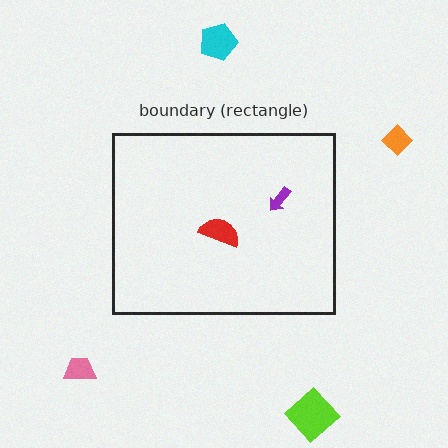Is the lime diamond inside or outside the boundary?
Outside.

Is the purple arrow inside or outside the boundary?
Inside.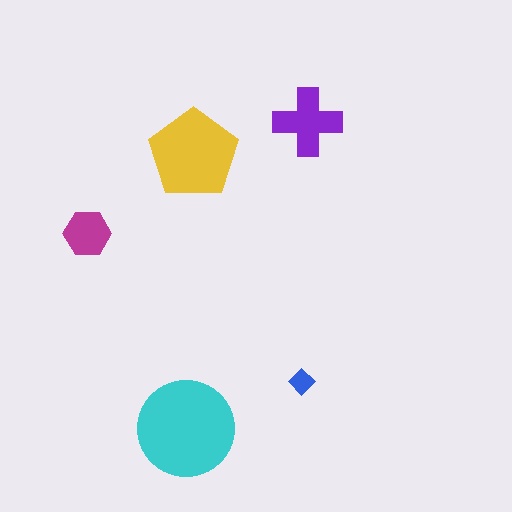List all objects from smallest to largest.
The blue diamond, the magenta hexagon, the purple cross, the yellow pentagon, the cyan circle.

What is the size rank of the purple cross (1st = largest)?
3rd.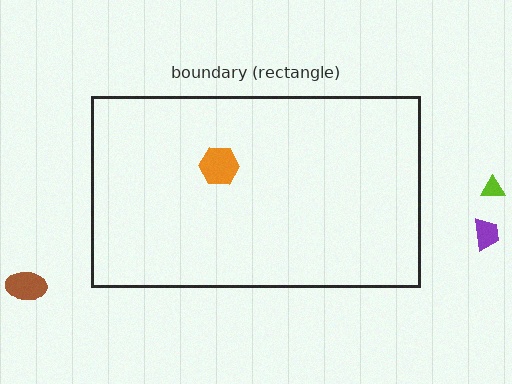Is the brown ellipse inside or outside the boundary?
Outside.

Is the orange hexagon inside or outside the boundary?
Inside.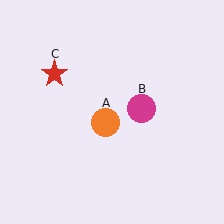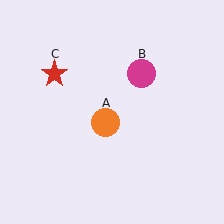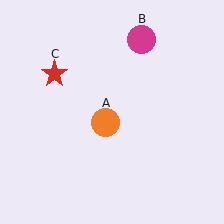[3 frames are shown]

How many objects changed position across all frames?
1 object changed position: magenta circle (object B).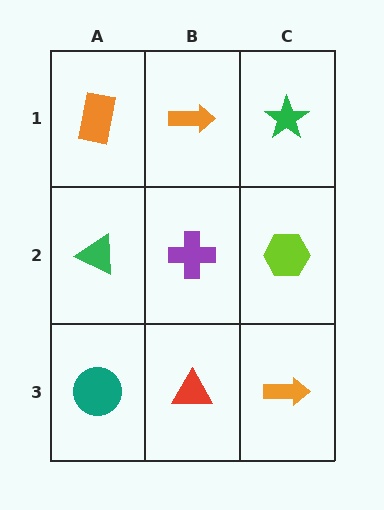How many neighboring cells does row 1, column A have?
2.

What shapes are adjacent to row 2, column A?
An orange rectangle (row 1, column A), a teal circle (row 3, column A), a purple cross (row 2, column B).